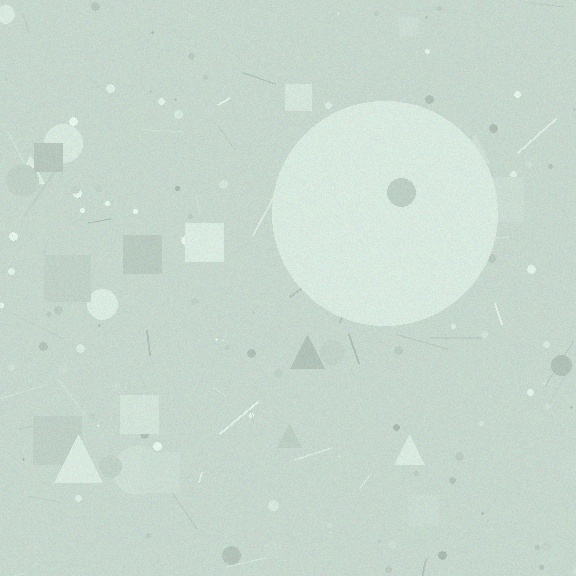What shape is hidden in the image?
A circle is hidden in the image.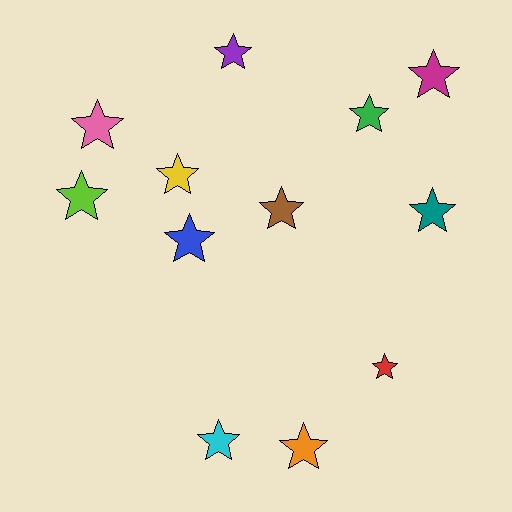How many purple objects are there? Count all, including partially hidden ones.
There is 1 purple object.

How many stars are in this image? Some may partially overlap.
There are 12 stars.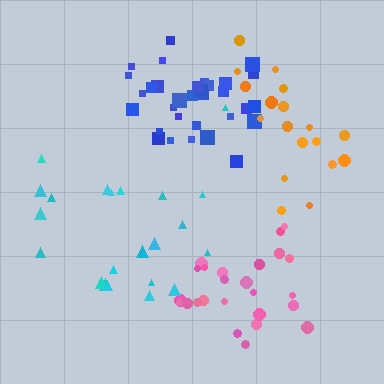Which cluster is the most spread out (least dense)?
Cyan.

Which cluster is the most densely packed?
Blue.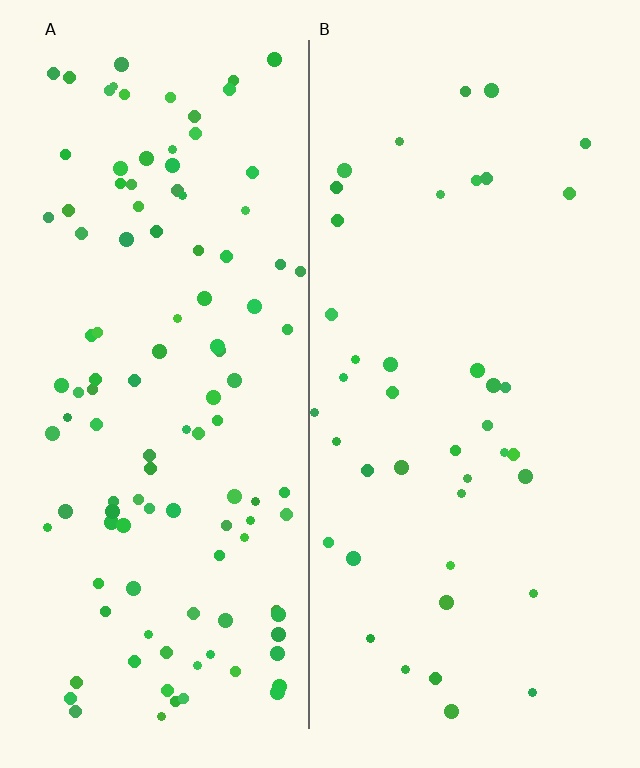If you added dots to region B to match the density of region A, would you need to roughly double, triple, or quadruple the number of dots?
Approximately triple.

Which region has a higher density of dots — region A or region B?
A (the left).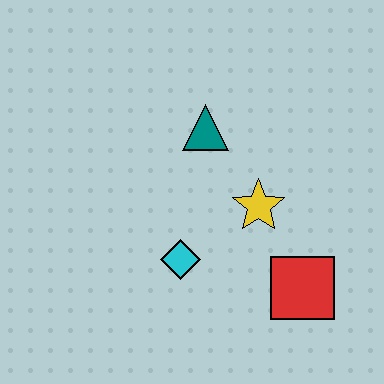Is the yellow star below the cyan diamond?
No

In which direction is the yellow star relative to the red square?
The yellow star is above the red square.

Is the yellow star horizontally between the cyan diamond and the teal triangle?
No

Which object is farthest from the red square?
The teal triangle is farthest from the red square.